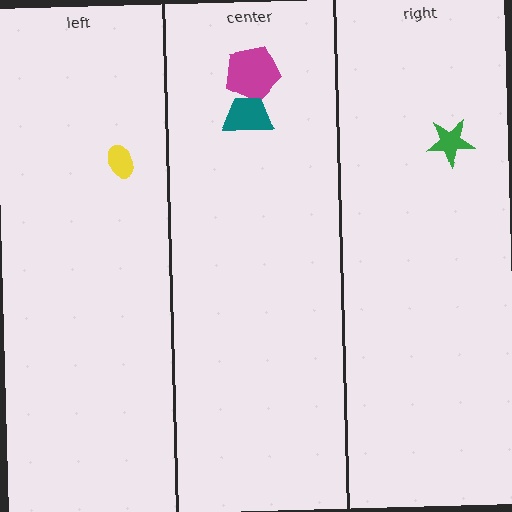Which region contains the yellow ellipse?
The left region.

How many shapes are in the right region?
1.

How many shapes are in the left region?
1.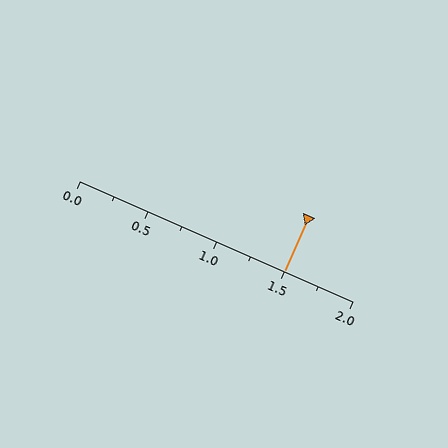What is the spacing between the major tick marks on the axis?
The major ticks are spaced 0.5 apart.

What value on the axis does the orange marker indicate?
The marker indicates approximately 1.5.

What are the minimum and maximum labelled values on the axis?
The axis runs from 0.0 to 2.0.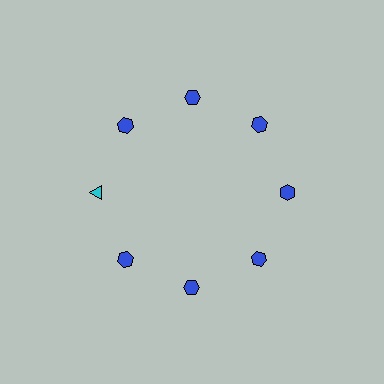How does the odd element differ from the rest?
It differs in both color (cyan instead of blue) and shape (triangle instead of hexagon).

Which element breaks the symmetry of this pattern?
The cyan triangle at roughly the 9 o'clock position breaks the symmetry. All other shapes are blue hexagons.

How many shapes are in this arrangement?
There are 8 shapes arranged in a ring pattern.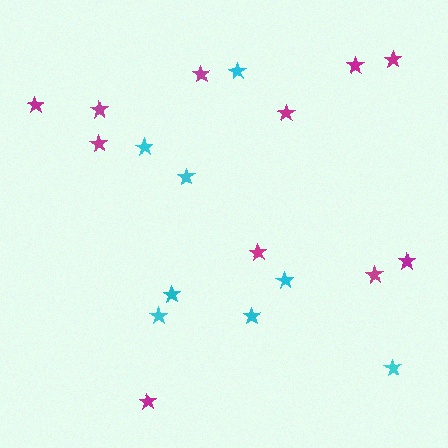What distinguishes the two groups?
There are 2 groups: one group of cyan stars (8) and one group of magenta stars (11).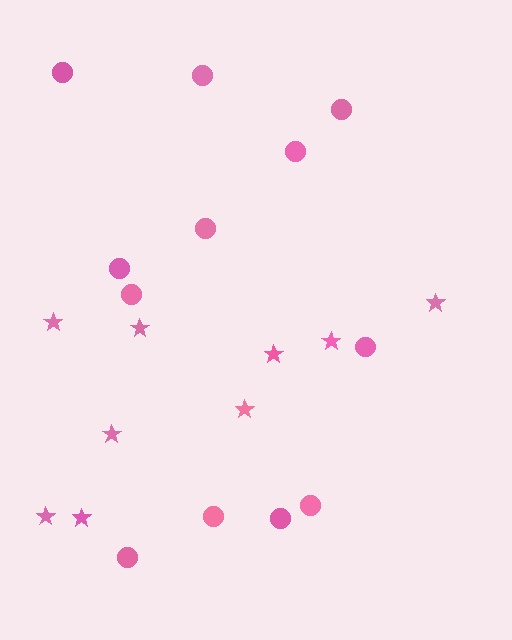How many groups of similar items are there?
There are 2 groups: one group of stars (9) and one group of circles (12).